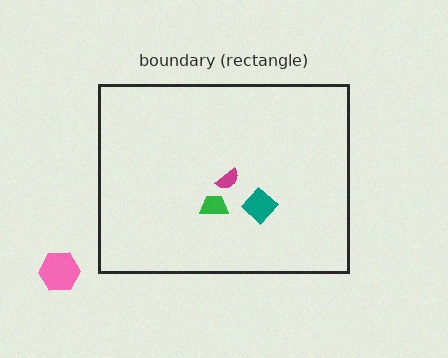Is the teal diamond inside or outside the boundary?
Inside.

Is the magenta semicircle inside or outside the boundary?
Inside.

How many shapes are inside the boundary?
3 inside, 1 outside.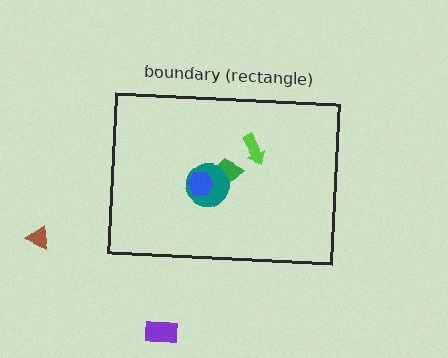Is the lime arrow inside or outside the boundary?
Inside.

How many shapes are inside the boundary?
4 inside, 2 outside.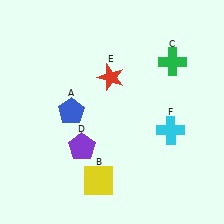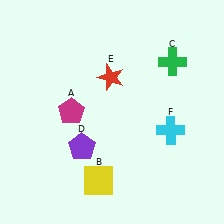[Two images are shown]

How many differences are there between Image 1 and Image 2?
There is 1 difference between the two images.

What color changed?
The pentagon (A) changed from blue in Image 1 to magenta in Image 2.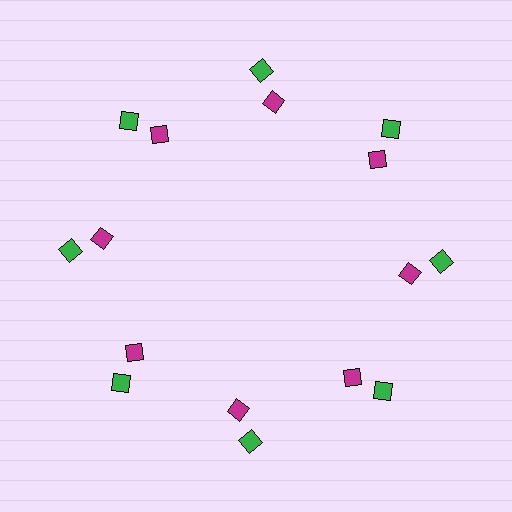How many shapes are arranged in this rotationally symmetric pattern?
There are 16 shapes, arranged in 8 groups of 2.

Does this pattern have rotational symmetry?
Yes, this pattern has 8-fold rotational symmetry. It looks the same after rotating 45 degrees around the center.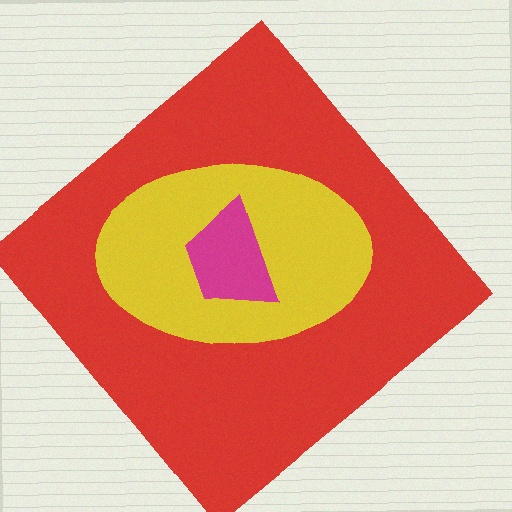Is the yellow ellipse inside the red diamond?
Yes.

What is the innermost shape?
The magenta trapezoid.